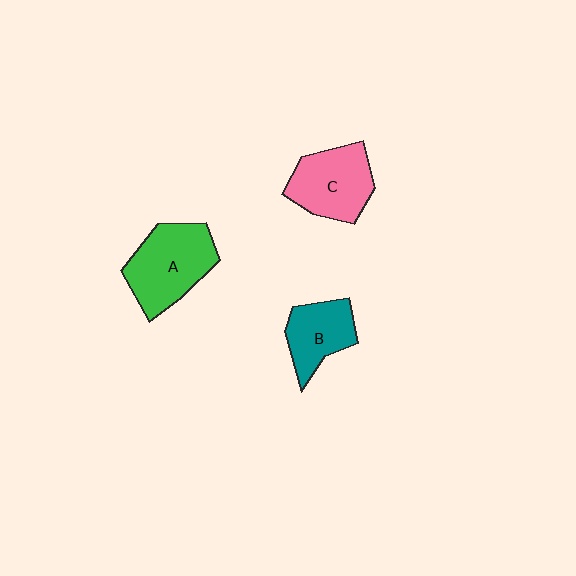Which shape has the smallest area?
Shape B (teal).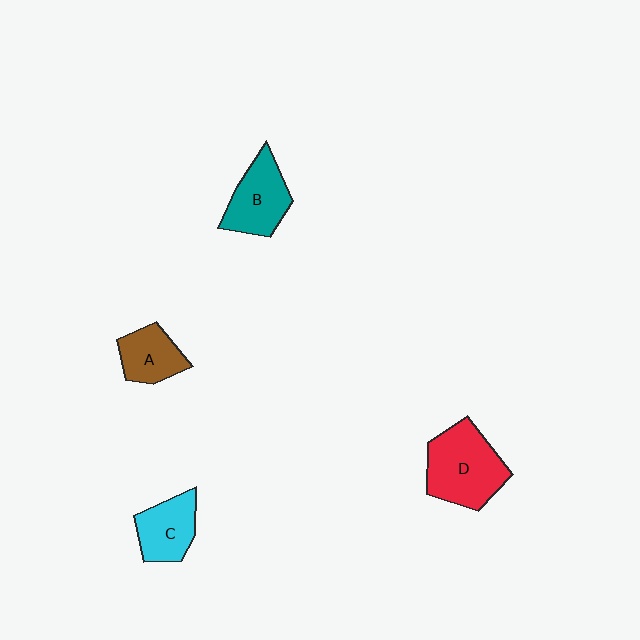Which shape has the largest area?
Shape D (red).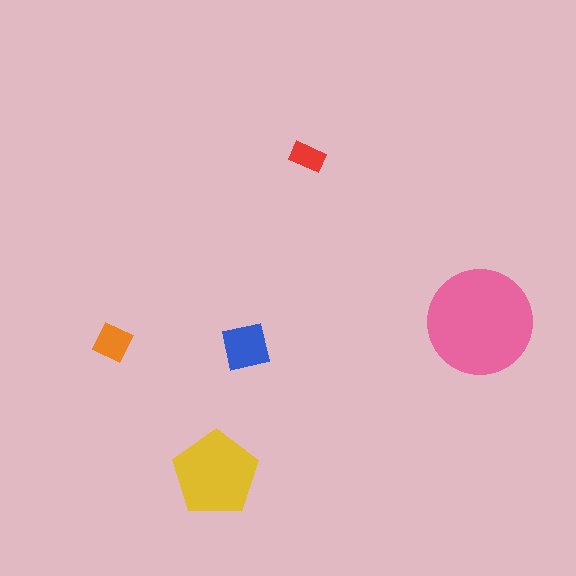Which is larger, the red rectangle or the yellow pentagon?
The yellow pentagon.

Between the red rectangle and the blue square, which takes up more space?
The blue square.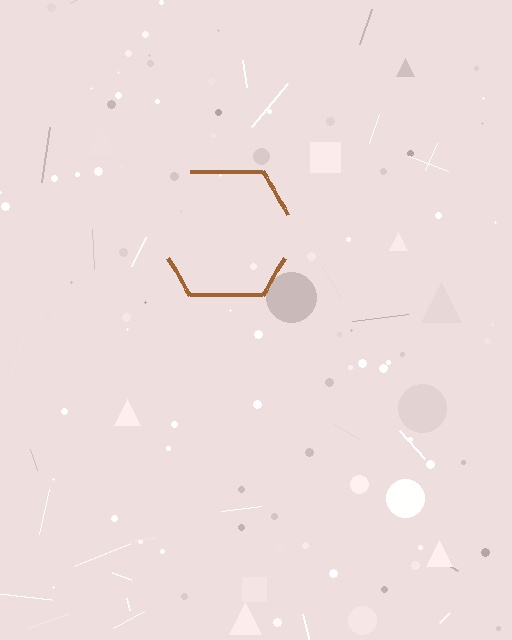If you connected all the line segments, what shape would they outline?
They would outline a hexagon.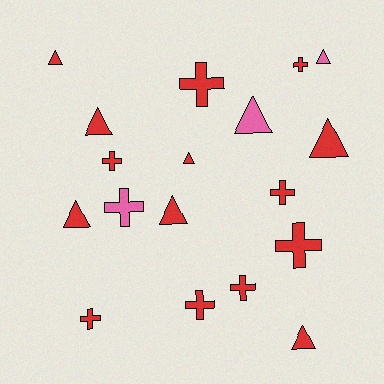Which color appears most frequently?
Red, with 15 objects.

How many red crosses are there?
There are 8 red crosses.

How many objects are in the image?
There are 18 objects.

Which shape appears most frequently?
Cross, with 9 objects.